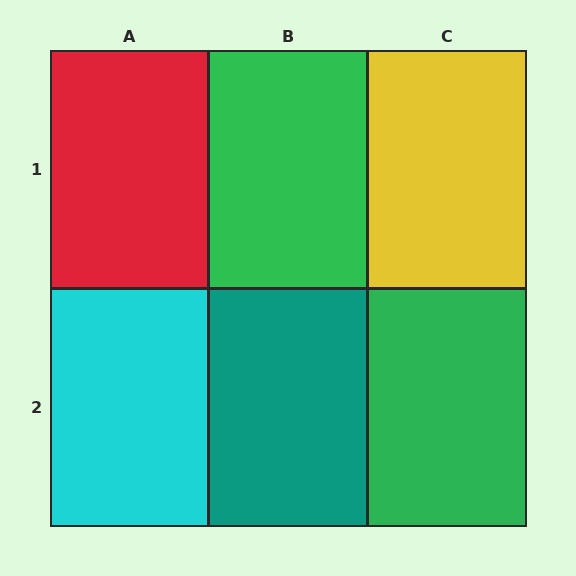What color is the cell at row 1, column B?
Green.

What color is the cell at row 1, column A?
Red.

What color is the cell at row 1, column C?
Yellow.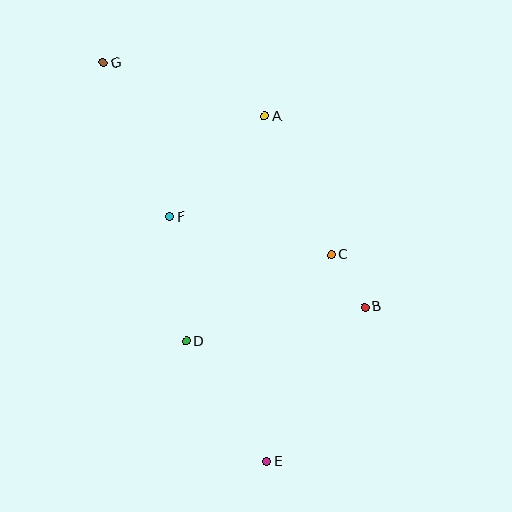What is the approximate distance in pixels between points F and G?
The distance between F and G is approximately 168 pixels.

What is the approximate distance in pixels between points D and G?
The distance between D and G is approximately 290 pixels.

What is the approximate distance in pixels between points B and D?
The distance between B and D is approximately 182 pixels.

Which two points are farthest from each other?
Points E and G are farthest from each other.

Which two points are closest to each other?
Points B and C are closest to each other.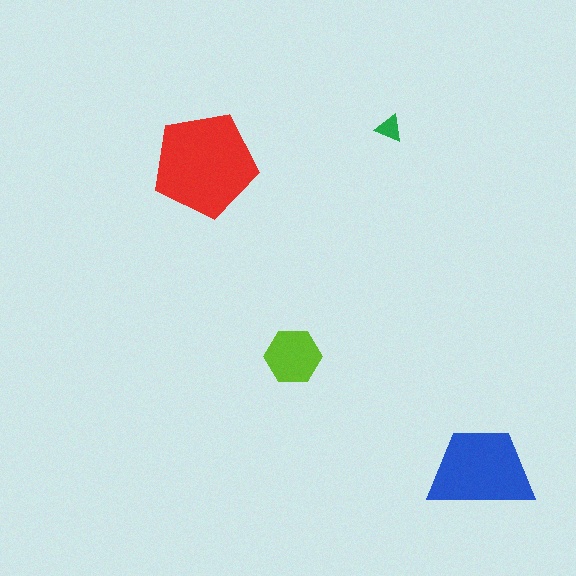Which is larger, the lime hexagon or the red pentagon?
The red pentagon.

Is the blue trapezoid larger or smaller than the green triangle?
Larger.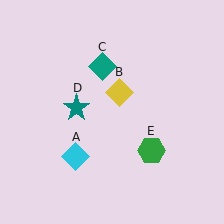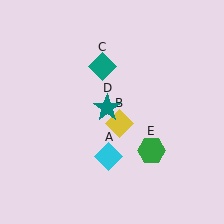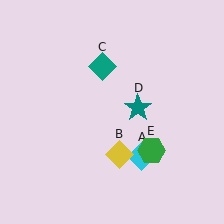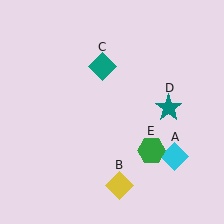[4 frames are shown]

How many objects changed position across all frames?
3 objects changed position: cyan diamond (object A), yellow diamond (object B), teal star (object D).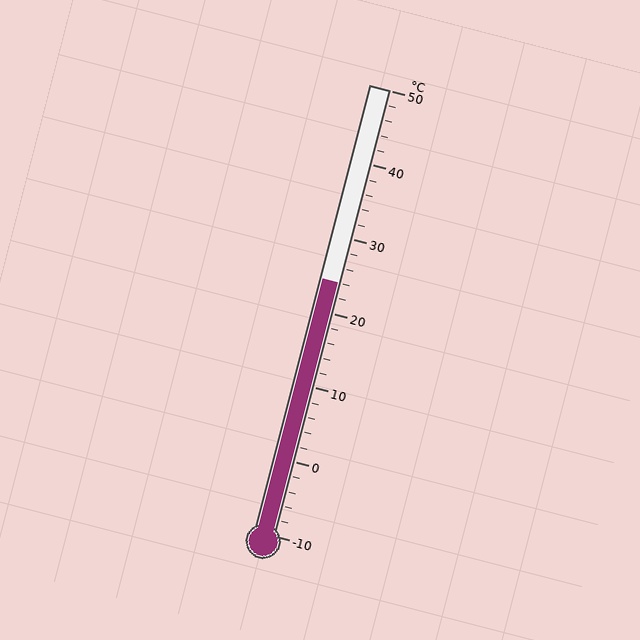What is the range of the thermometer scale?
The thermometer scale ranges from -10°C to 50°C.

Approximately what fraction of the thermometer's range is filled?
The thermometer is filled to approximately 55% of its range.